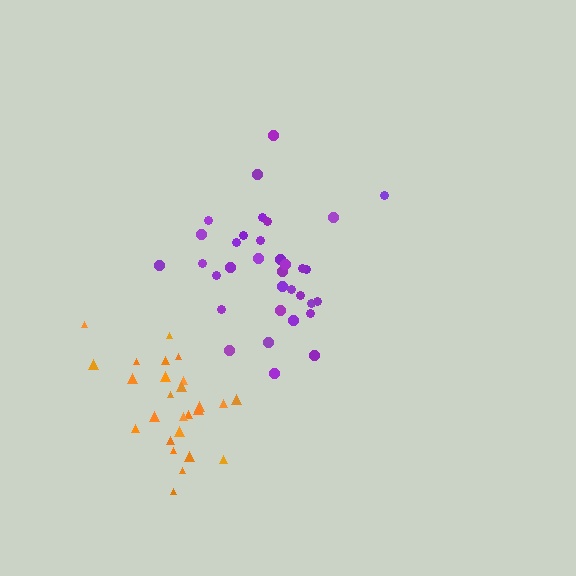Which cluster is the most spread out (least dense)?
Orange.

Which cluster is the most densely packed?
Purple.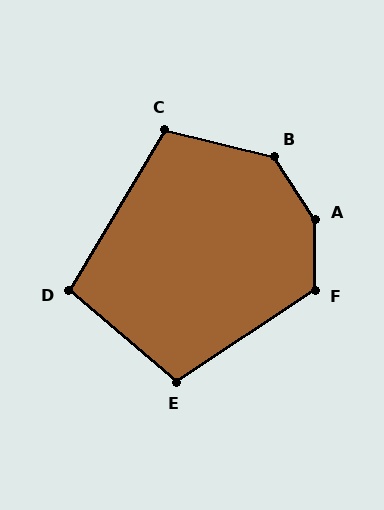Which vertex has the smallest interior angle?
D, at approximately 100 degrees.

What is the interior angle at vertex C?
Approximately 107 degrees (obtuse).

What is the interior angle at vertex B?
Approximately 137 degrees (obtuse).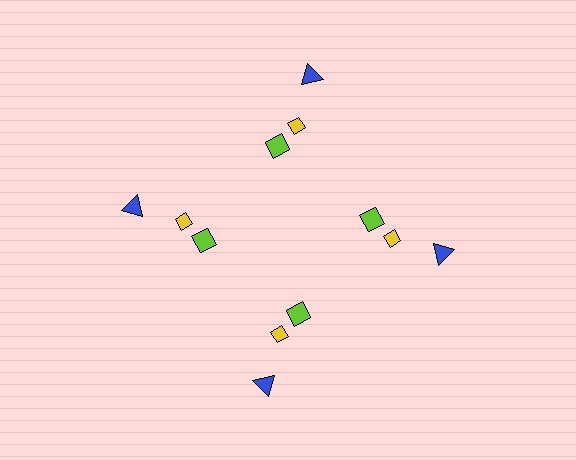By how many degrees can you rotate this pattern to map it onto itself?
The pattern maps onto itself every 90 degrees of rotation.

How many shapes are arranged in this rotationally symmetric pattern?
There are 12 shapes, arranged in 4 groups of 3.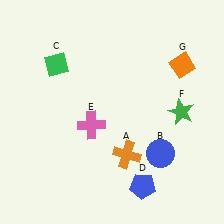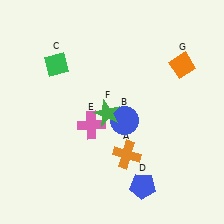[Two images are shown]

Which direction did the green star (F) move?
The green star (F) moved left.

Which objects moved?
The objects that moved are: the blue circle (B), the green star (F).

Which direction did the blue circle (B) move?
The blue circle (B) moved left.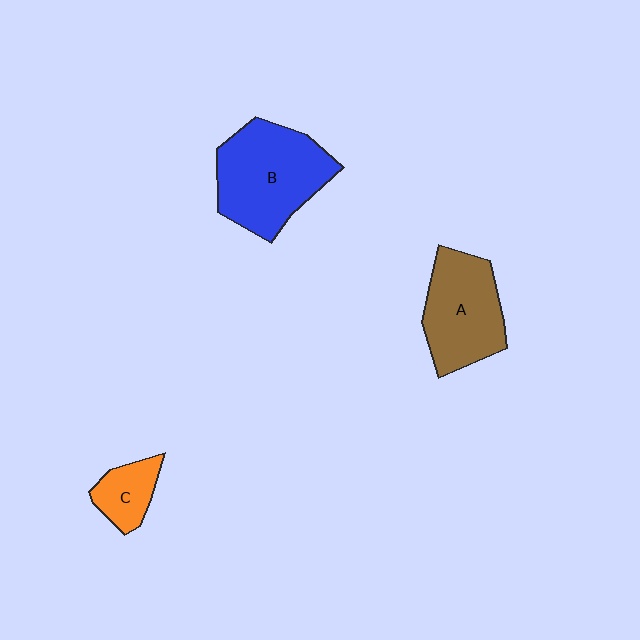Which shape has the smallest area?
Shape C (orange).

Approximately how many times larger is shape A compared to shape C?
Approximately 2.3 times.